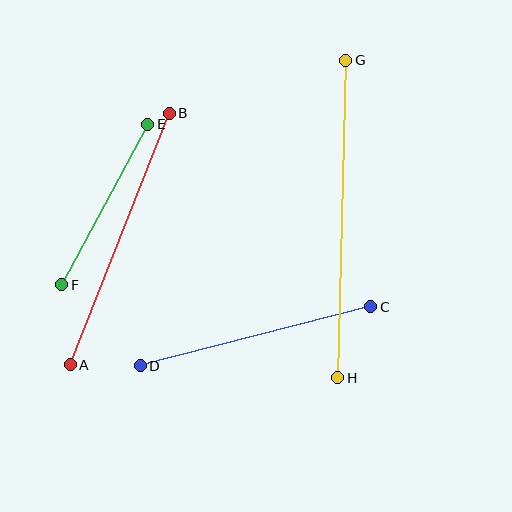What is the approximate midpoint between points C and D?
The midpoint is at approximately (255, 336) pixels.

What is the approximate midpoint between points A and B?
The midpoint is at approximately (120, 239) pixels.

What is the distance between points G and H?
The distance is approximately 318 pixels.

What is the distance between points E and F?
The distance is approximately 182 pixels.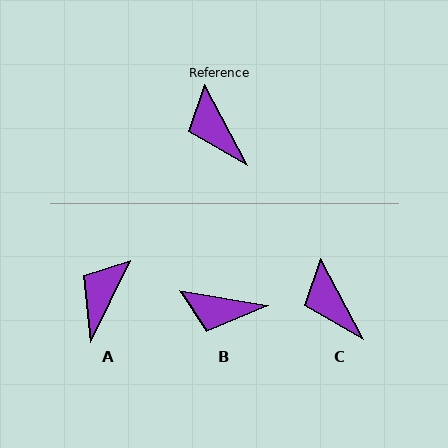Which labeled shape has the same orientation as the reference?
C.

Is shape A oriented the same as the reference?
No, it is off by about 54 degrees.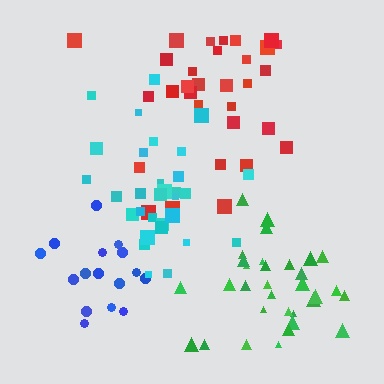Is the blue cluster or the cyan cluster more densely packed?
Cyan.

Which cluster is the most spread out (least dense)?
Red.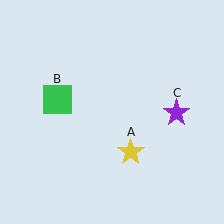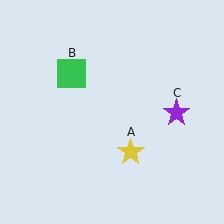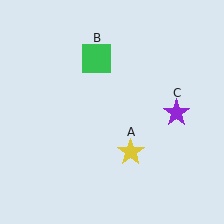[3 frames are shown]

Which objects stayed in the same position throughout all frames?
Yellow star (object A) and purple star (object C) remained stationary.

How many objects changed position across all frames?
1 object changed position: green square (object B).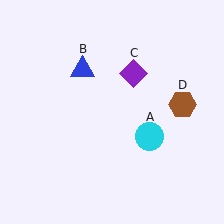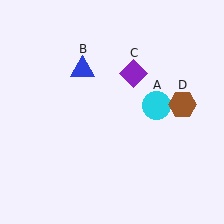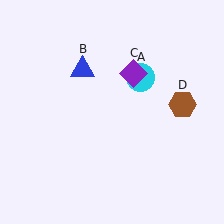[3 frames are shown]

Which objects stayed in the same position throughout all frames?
Blue triangle (object B) and purple diamond (object C) and brown hexagon (object D) remained stationary.